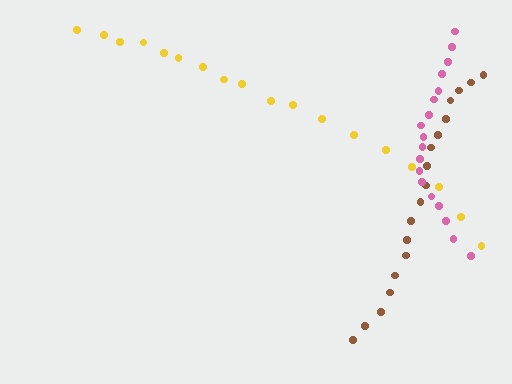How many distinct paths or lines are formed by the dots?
There are 3 distinct paths.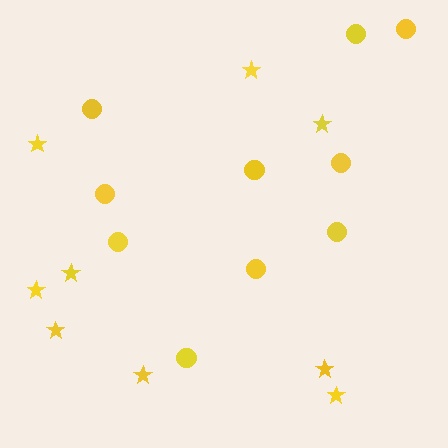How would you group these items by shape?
There are 2 groups: one group of circles (10) and one group of stars (9).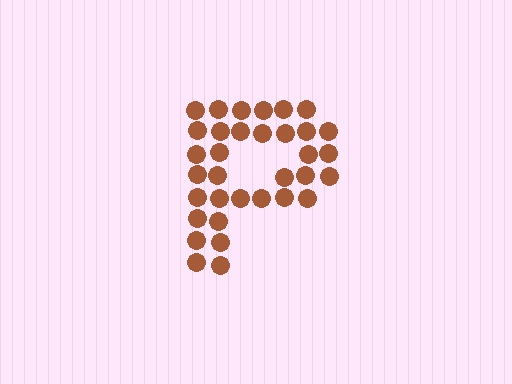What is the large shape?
The large shape is the letter P.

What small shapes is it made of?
It is made of small circles.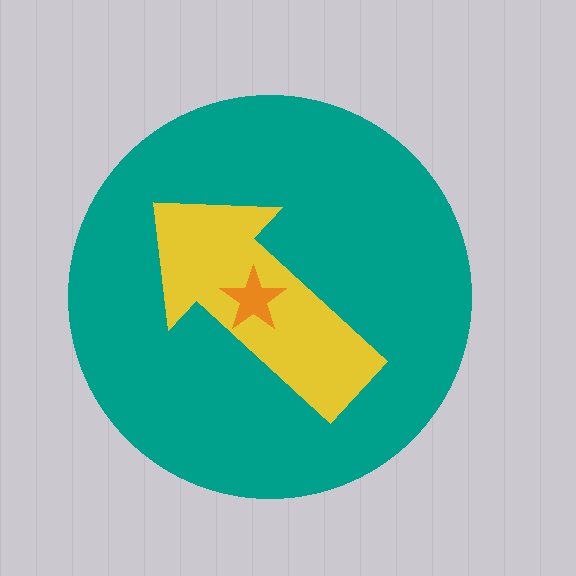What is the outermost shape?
The teal circle.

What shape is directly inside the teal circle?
The yellow arrow.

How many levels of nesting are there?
3.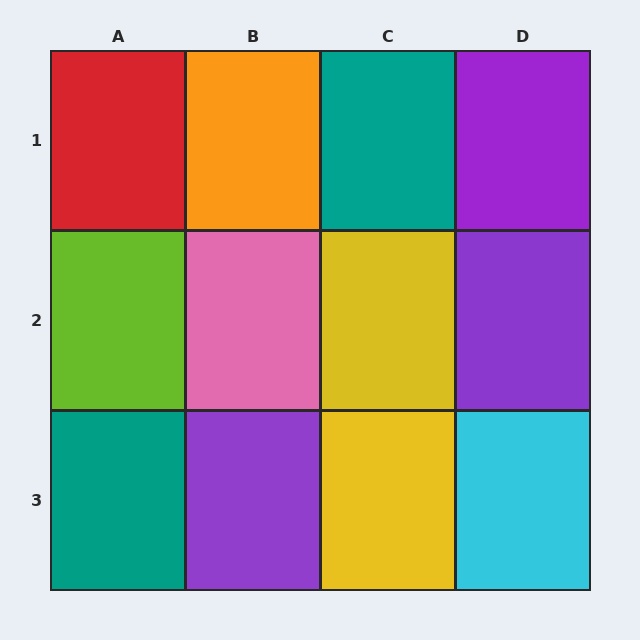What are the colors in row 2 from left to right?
Lime, pink, yellow, purple.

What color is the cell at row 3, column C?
Yellow.